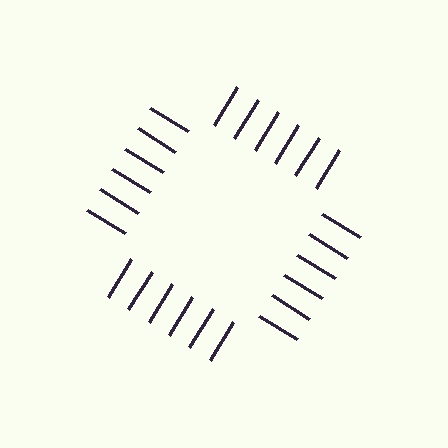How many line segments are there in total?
24 — 6 along each of the 4 edges.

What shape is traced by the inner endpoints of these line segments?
An illusory square — the line segments terminate on its edges but no continuous stroke is drawn.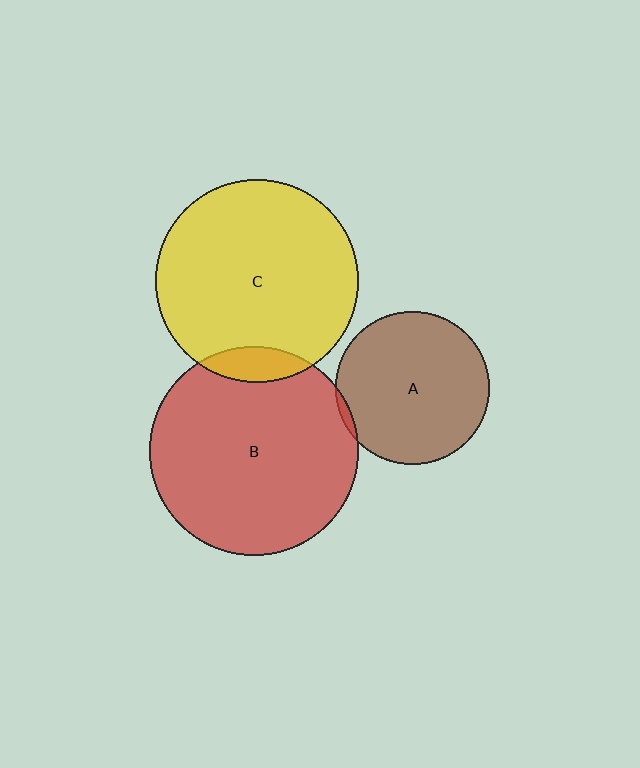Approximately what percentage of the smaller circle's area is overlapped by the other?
Approximately 5%.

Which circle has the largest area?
Circle B (red).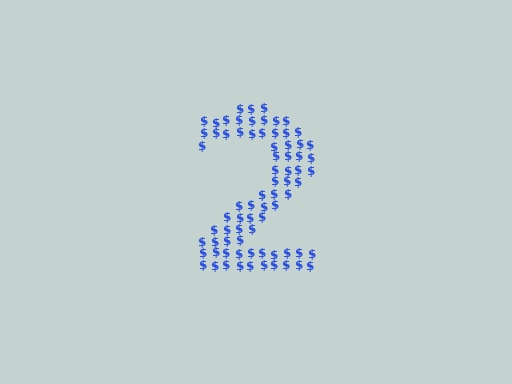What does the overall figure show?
The overall figure shows the digit 2.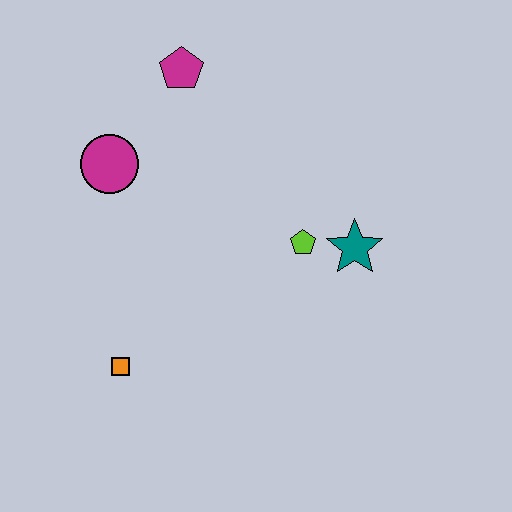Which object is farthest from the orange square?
The magenta pentagon is farthest from the orange square.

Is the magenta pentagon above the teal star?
Yes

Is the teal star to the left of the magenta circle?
No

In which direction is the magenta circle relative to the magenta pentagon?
The magenta circle is below the magenta pentagon.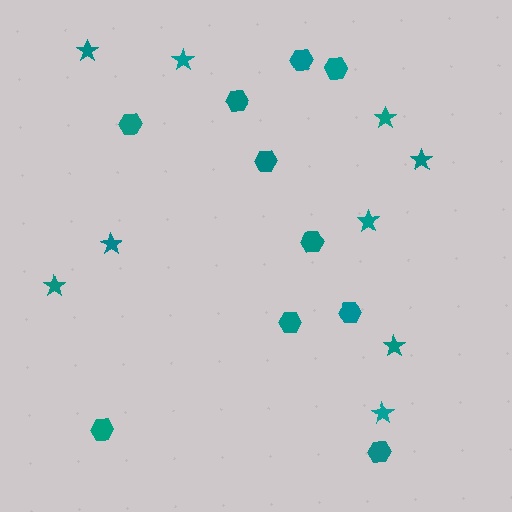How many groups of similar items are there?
There are 2 groups: one group of hexagons (10) and one group of stars (9).